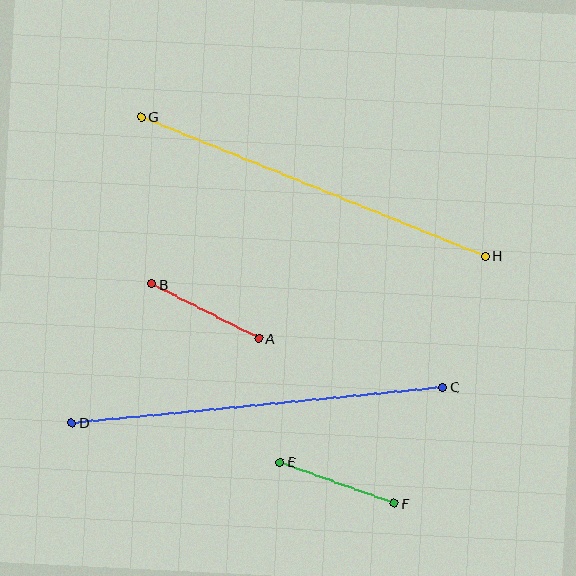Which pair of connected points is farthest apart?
Points C and D are farthest apart.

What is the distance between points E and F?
The distance is approximately 121 pixels.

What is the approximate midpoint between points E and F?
The midpoint is at approximately (337, 482) pixels.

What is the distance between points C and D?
The distance is approximately 373 pixels.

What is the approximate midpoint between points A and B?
The midpoint is at approximately (205, 311) pixels.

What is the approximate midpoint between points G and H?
The midpoint is at approximately (313, 186) pixels.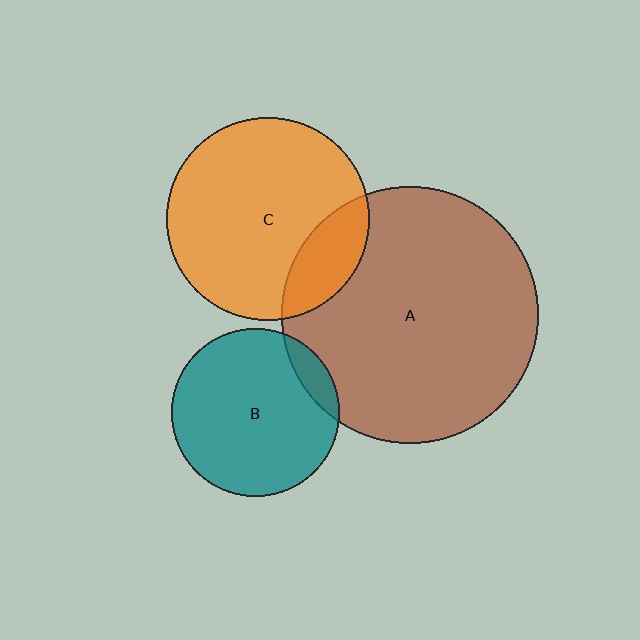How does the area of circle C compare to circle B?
Approximately 1.4 times.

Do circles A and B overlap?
Yes.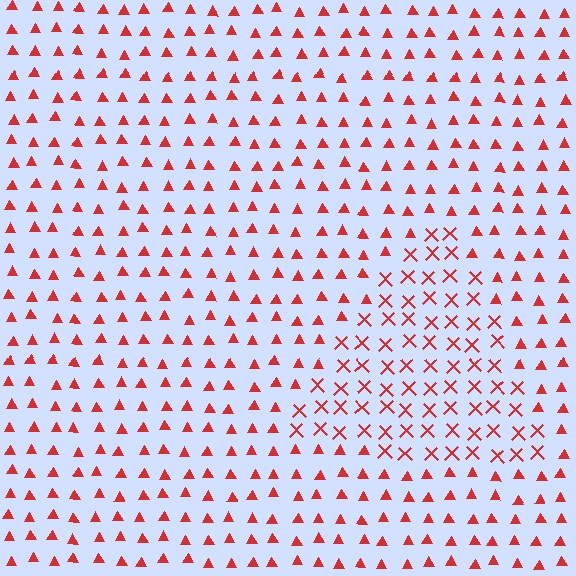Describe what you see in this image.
The image is filled with small red elements arranged in a uniform grid. A triangle-shaped region contains X marks, while the surrounding area contains triangles. The boundary is defined purely by the change in element shape.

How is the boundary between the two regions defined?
The boundary is defined by a change in element shape: X marks inside vs. triangles outside. All elements share the same color and spacing.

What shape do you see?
I see a triangle.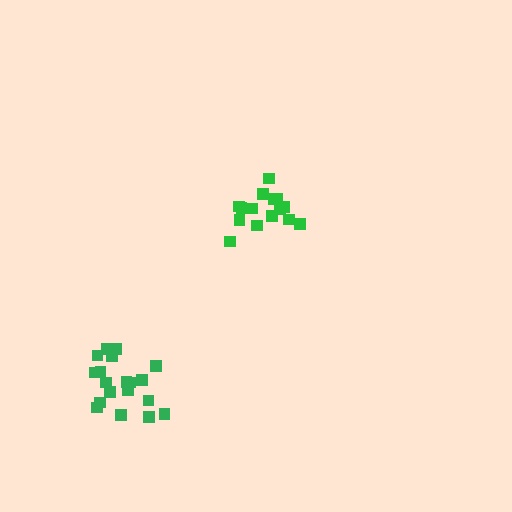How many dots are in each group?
Group 1: 15 dots, Group 2: 20 dots (35 total).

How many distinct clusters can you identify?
There are 2 distinct clusters.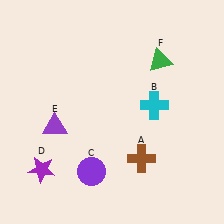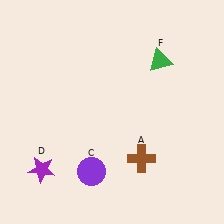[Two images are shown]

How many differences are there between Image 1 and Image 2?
There are 2 differences between the two images.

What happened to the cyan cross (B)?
The cyan cross (B) was removed in Image 2. It was in the top-right area of Image 1.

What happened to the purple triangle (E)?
The purple triangle (E) was removed in Image 2. It was in the bottom-left area of Image 1.